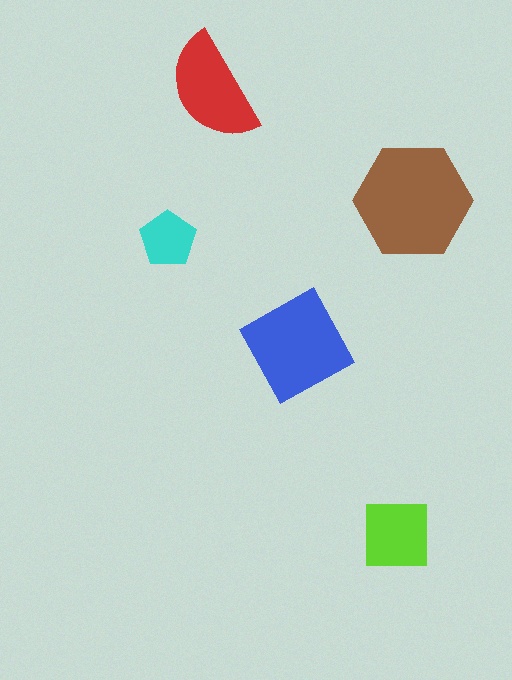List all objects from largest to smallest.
The brown hexagon, the blue diamond, the red semicircle, the lime square, the cyan pentagon.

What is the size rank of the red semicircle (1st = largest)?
3rd.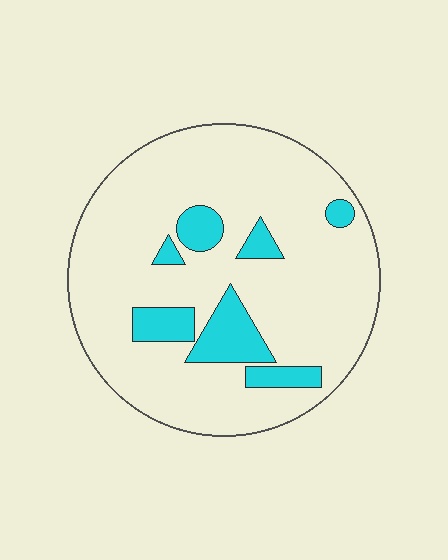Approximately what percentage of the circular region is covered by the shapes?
Approximately 15%.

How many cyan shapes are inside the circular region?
7.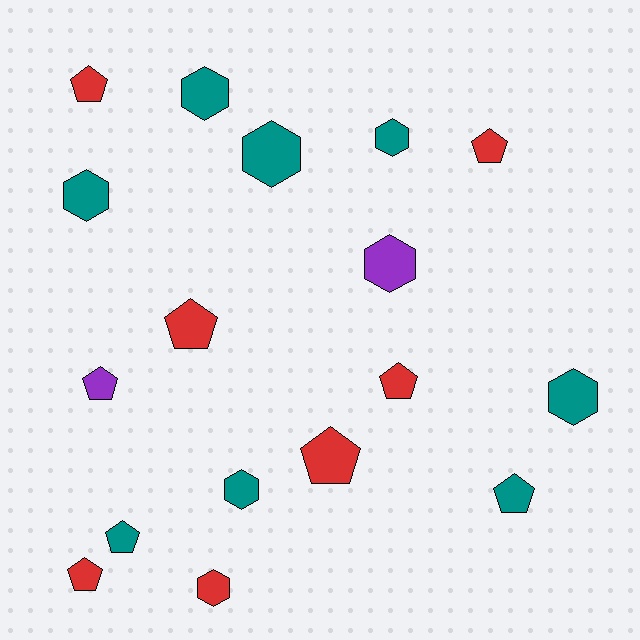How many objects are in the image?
There are 17 objects.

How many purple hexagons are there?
There is 1 purple hexagon.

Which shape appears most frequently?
Pentagon, with 9 objects.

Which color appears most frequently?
Teal, with 8 objects.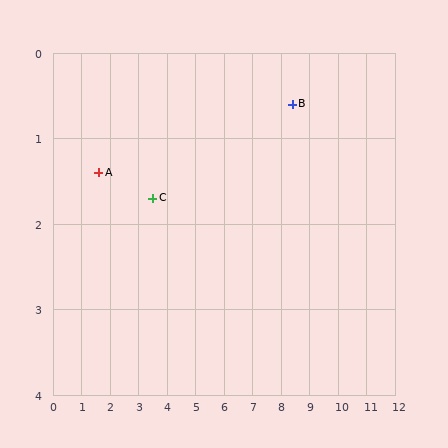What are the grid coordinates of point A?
Point A is at approximately (1.6, 1.4).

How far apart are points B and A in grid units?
Points B and A are about 6.8 grid units apart.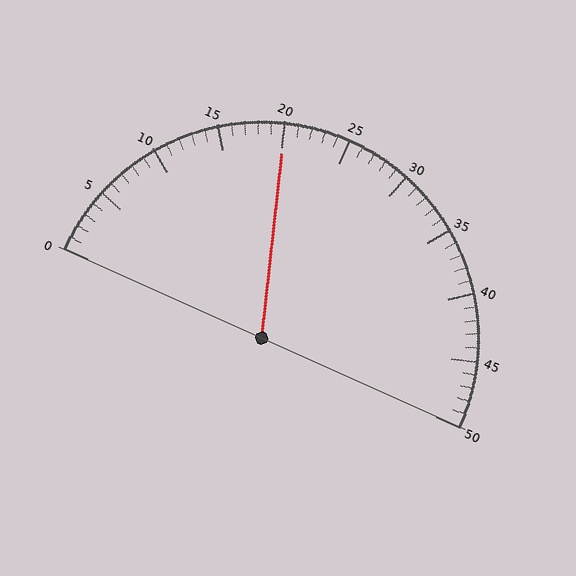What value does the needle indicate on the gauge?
The needle indicates approximately 20.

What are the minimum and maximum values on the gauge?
The gauge ranges from 0 to 50.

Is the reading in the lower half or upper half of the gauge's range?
The reading is in the lower half of the range (0 to 50).